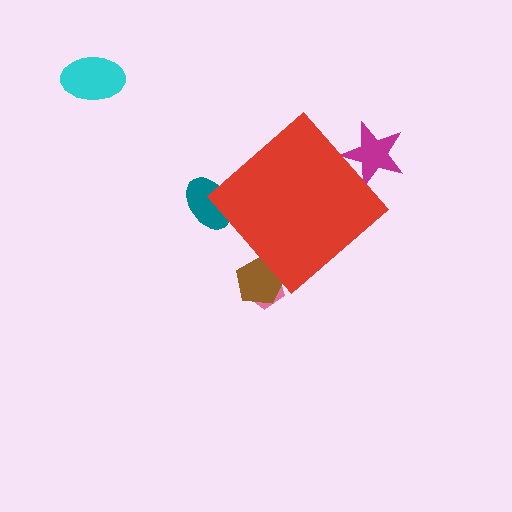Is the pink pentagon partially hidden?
Yes, the pink pentagon is partially hidden behind the red diamond.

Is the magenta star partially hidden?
Yes, the magenta star is partially hidden behind the red diamond.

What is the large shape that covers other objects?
A red diamond.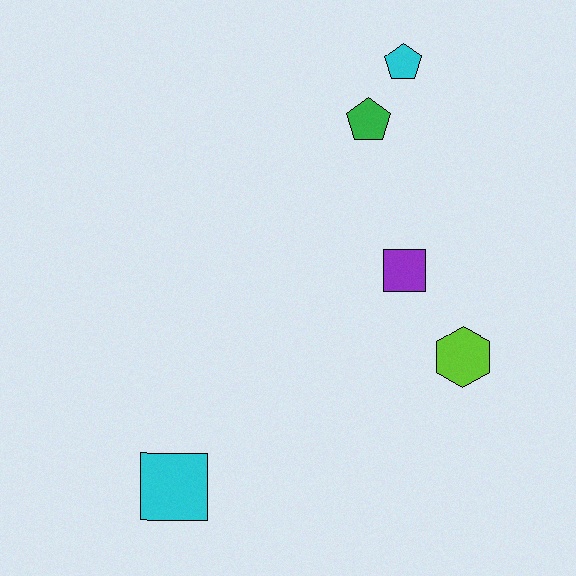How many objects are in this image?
There are 5 objects.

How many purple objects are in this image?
There is 1 purple object.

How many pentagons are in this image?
There are 2 pentagons.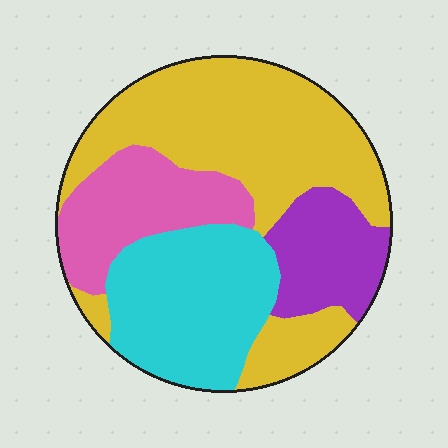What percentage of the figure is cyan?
Cyan takes up about one quarter (1/4) of the figure.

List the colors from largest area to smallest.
From largest to smallest: yellow, cyan, pink, purple.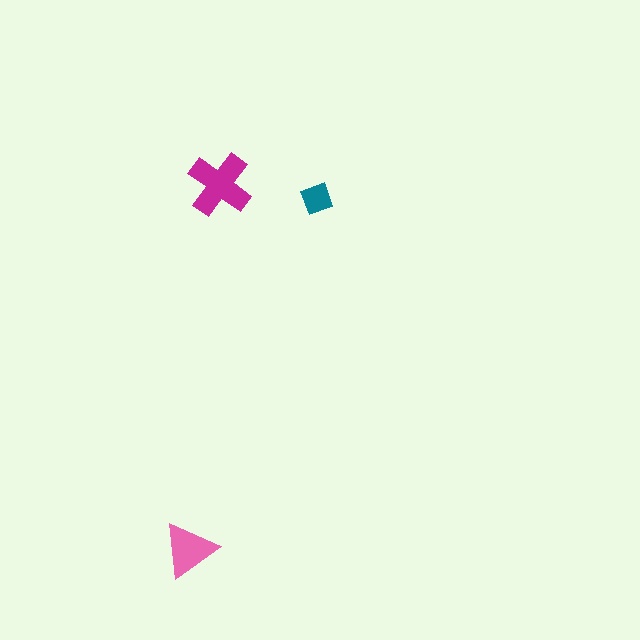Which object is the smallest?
The teal diamond.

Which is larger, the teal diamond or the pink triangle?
The pink triangle.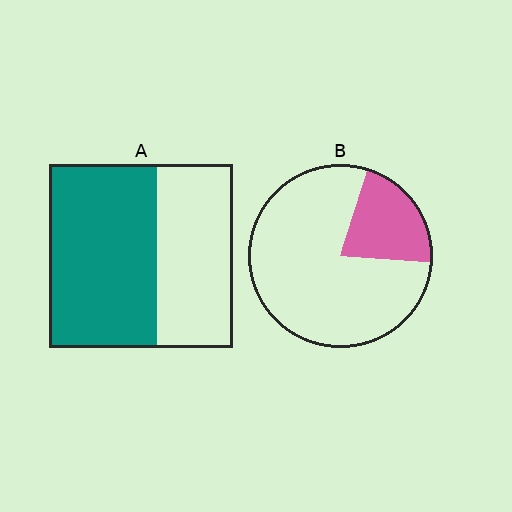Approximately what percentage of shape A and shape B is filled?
A is approximately 60% and B is approximately 20%.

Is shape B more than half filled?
No.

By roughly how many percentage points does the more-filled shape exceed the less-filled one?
By roughly 35 percentage points (A over B).